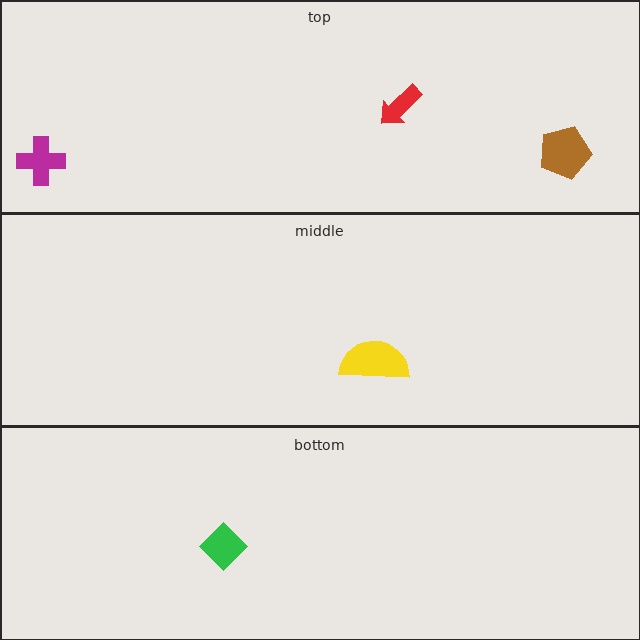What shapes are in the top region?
The red arrow, the magenta cross, the brown pentagon.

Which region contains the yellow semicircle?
The middle region.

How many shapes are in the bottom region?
1.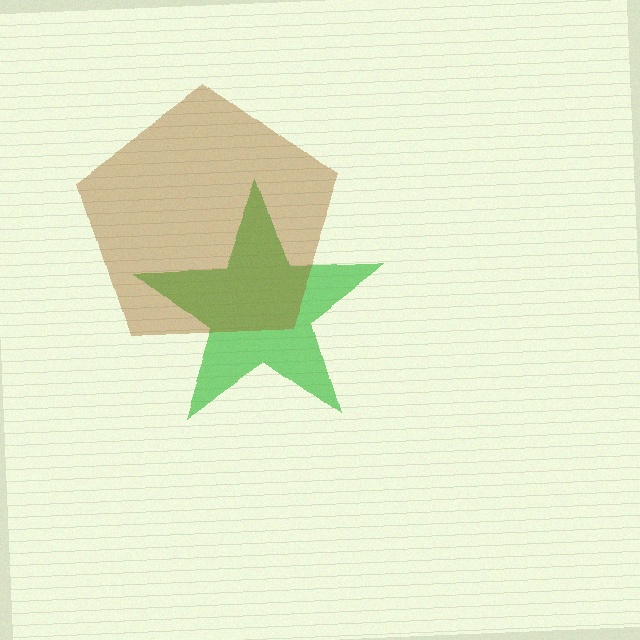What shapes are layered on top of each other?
The layered shapes are: a green star, a brown pentagon.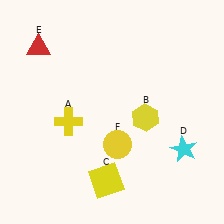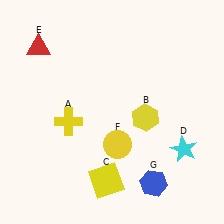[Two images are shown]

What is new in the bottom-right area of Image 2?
A blue hexagon (G) was added in the bottom-right area of Image 2.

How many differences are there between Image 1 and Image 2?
There is 1 difference between the two images.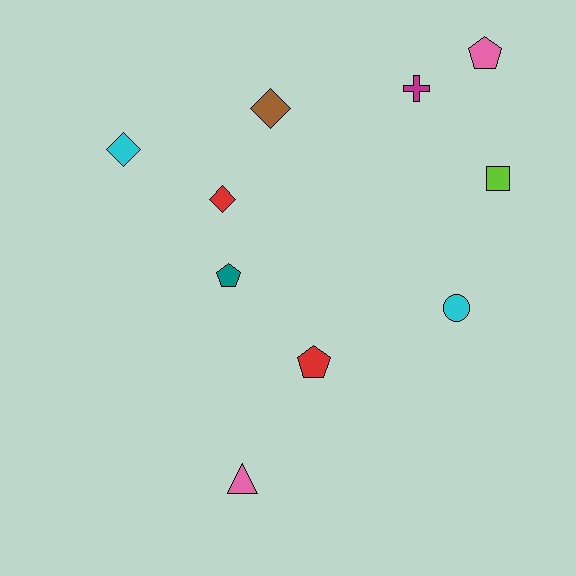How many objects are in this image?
There are 10 objects.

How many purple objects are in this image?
There are no purple objects.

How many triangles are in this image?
There is 1 triangle.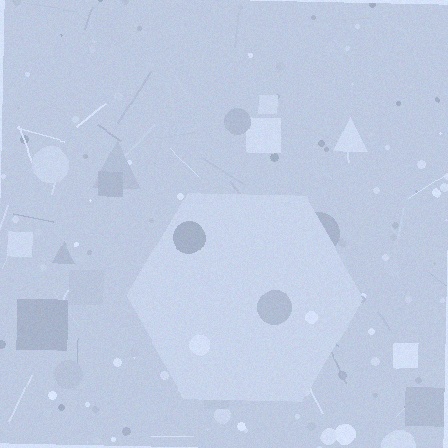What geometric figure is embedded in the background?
A hexagon is embedded in the background.